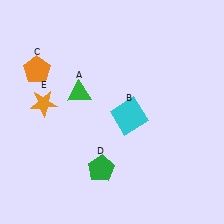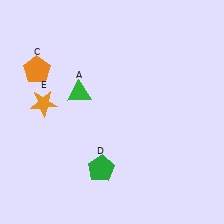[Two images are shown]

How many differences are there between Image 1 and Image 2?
There is 1 difference between the two images.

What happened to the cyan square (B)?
The cyan square (B) was removed in Image 2. It was in the bottom-right area of Image 1.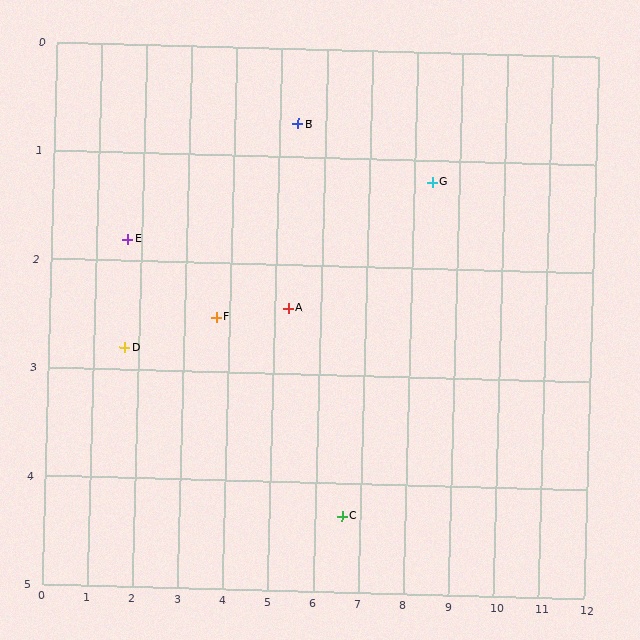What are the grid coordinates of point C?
Point C is at approximately (6.6, 4.3).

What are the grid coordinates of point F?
Point F is at approximately (3.7, 2.5).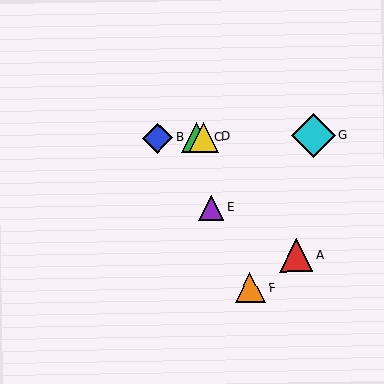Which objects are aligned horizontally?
Objects B, C, D, G are aligned horizontally.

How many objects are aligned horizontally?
4 objects (B, C, D, G) are aligned horizontally.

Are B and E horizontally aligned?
No, B is at y≈138 and E is at y≈208.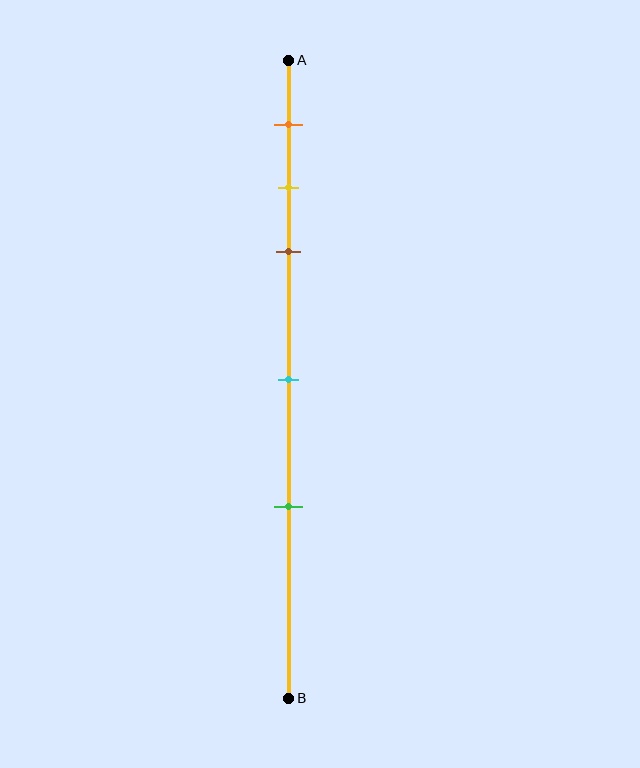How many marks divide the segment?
There are 5 marks dividing the segment.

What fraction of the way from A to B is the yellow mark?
The yellow mark is approximately 20% (0.2) of the way from A to B.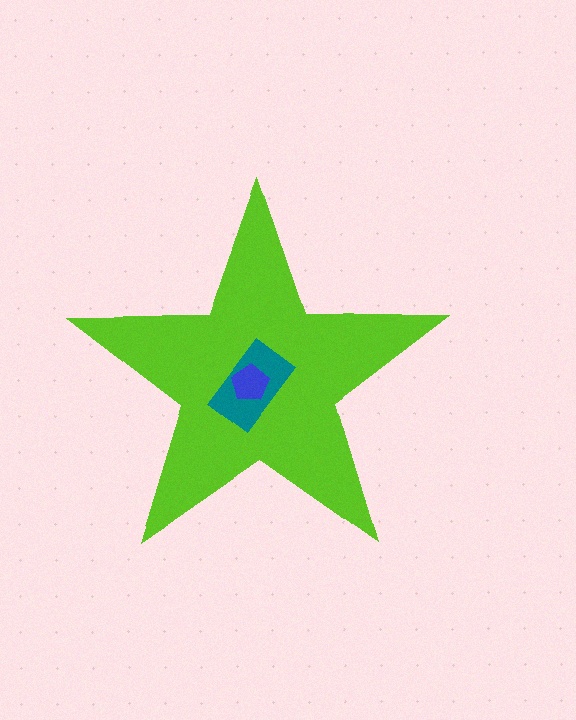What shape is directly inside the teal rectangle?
The blue pentagon.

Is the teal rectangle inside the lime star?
Yes.